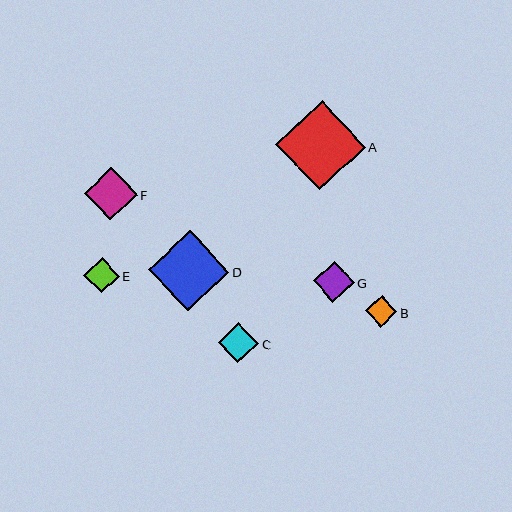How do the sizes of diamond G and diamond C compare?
Diamond G and diamond C are approximately the same size.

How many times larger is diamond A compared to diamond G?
Diamond A is approximately 2.2 times the size of diamond G.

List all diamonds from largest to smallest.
From largest to smallest: A, D, F, G, C, E, B.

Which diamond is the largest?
Diamond A is the largest with a size of approximately 90 pixels.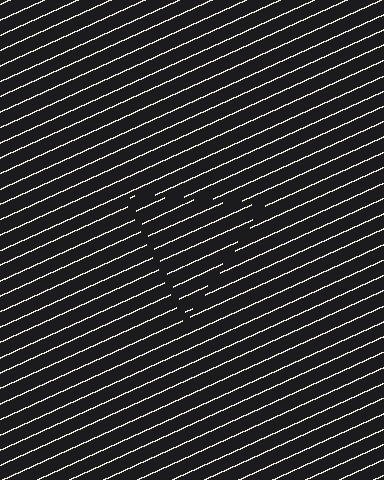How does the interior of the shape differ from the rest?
The interior of the shape contains the same grating, shifted by half a period — the contour is defined by the phase discontinuity where line-ends from the inner and outer gratings abut.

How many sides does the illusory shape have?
3 sides — the line-ends trace a triangle.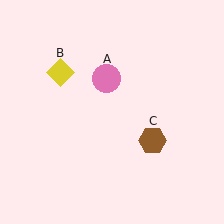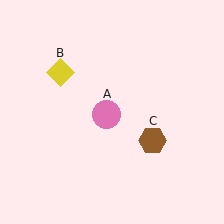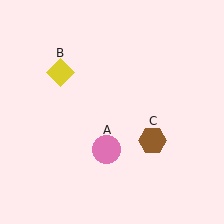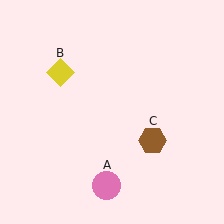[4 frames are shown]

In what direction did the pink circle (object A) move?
The pink circle (object A) moved down.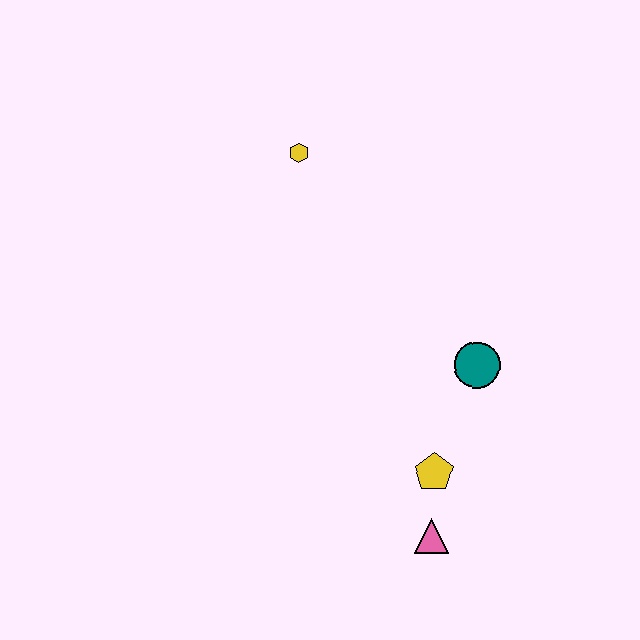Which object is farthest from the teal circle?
The yellow hexagon is farthest from the teal circle.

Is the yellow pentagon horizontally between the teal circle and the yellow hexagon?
Yes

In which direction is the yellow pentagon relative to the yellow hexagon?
The yellow pentagon is below the yellow hexagon.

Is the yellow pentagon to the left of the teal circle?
Yes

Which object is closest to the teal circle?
The yellow pentagon is closest to the teal circle.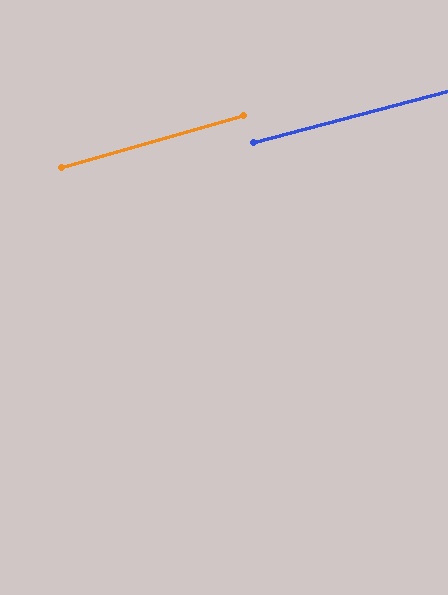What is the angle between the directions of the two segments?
Approximately 1 degree.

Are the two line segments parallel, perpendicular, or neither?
Parallel — their directions differ by only 1.2°.